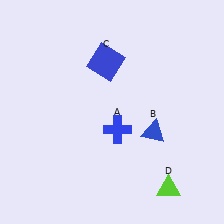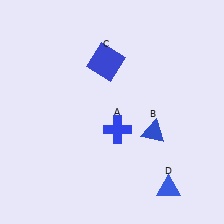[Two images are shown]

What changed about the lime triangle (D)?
In Image 1, D is lime. In Image 2, it changed to blue.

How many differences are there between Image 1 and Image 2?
There is 1 difference between the two images.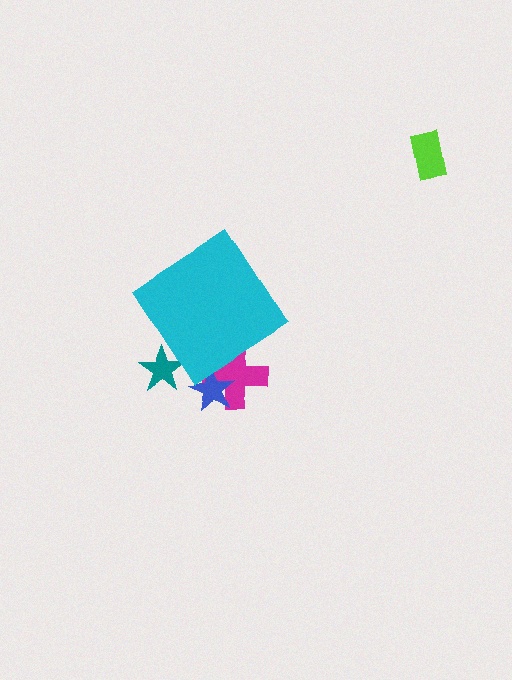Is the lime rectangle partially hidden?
No, the lime rectangle is fully visible.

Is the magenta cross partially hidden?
Yes, the magenta cross is partially hidden behind the cyan diamond.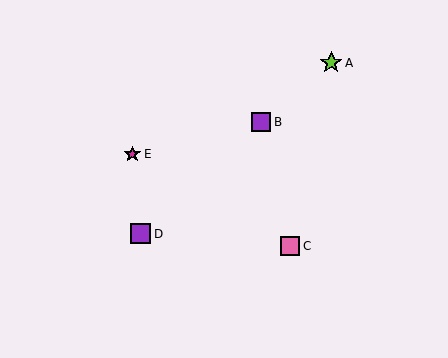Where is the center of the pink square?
The center of the pink square is at (290, 246).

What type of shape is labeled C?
Shape C is a pink square.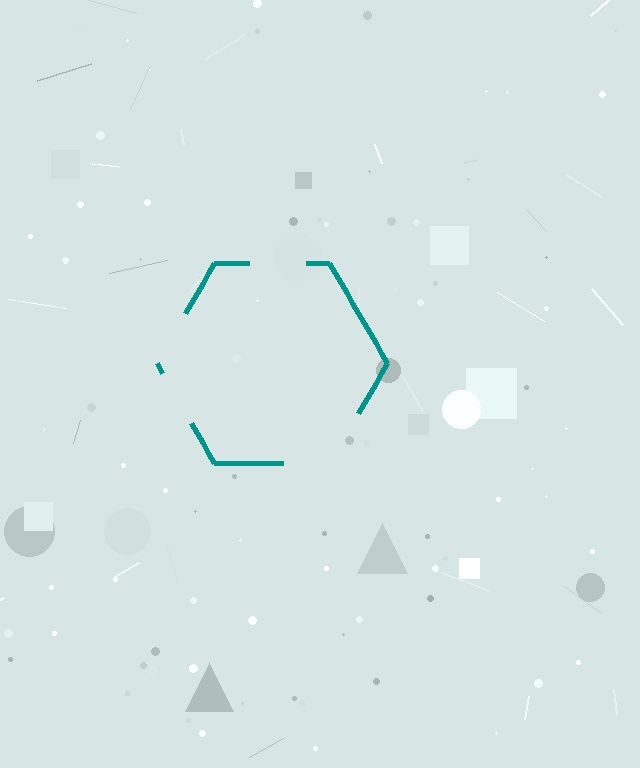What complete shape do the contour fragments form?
The contour fragments form a hexagon.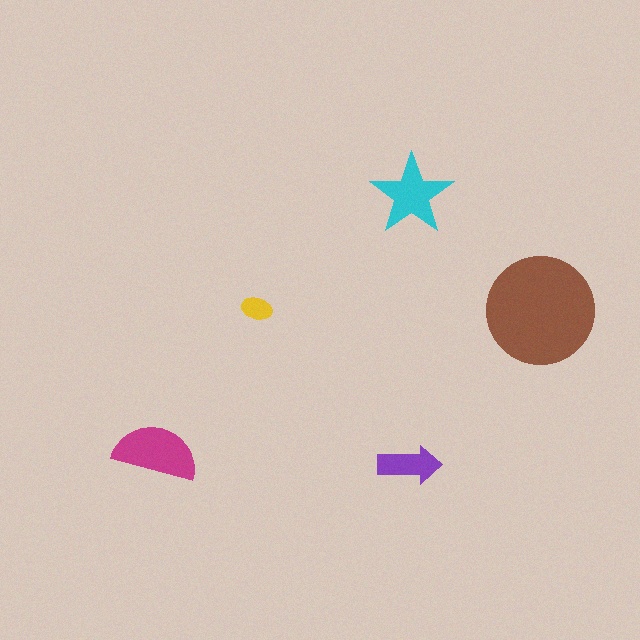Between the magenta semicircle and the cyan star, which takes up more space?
The magenta semicircle.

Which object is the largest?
The brown circle.